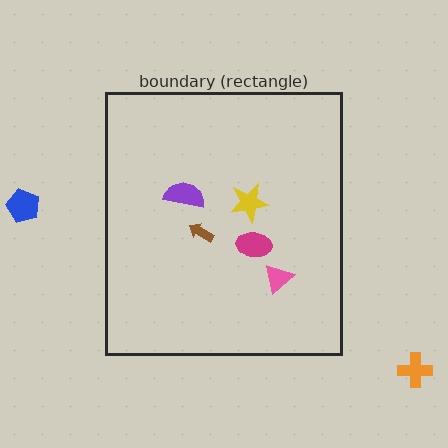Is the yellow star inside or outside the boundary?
Inside.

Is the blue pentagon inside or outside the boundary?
Outside.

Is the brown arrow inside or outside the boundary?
Inside.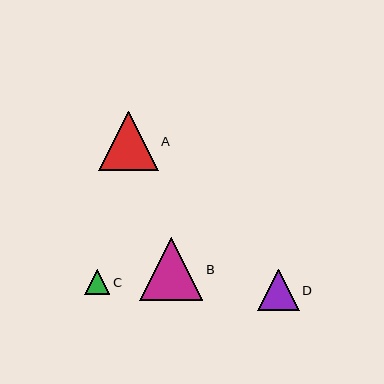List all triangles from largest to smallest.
From largest to smallest: B, A, D, C.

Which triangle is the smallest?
Triangle C is the smallest with a size of approximately 25 pixels.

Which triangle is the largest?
Triangle B is the largest with a size of approximately 63 pixels.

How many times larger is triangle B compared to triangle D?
Triangle B is approximately 1.5 times the size of triangle D.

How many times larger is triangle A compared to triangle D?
Triangle A is approximately 1.4 times the size of triangle D.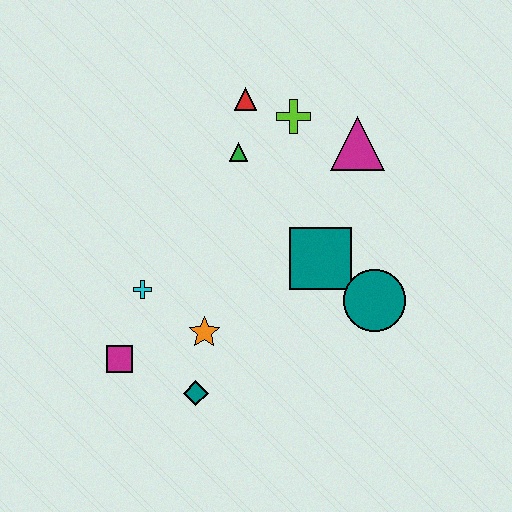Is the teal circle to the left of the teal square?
No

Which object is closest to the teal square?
The teal circle is closest to the teal square.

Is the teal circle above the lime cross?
No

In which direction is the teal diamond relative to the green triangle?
The teal diamond is below the green triangle.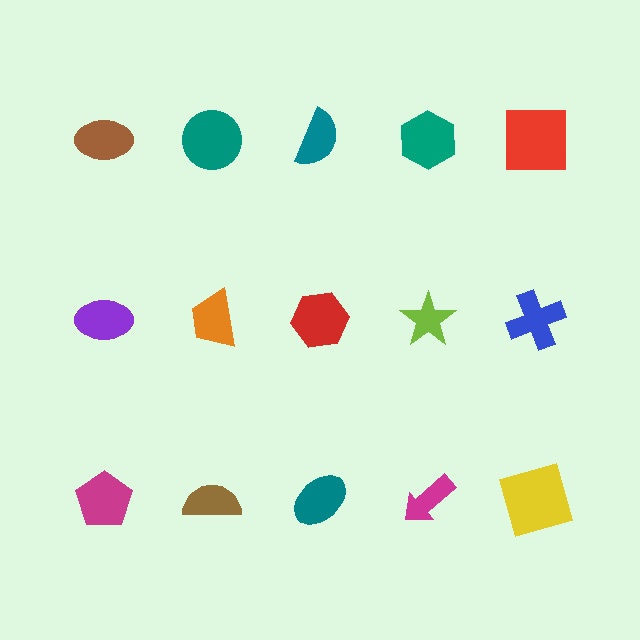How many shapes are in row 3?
5 shapes.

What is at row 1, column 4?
A teal hexagon.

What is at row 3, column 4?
A magenta arrow.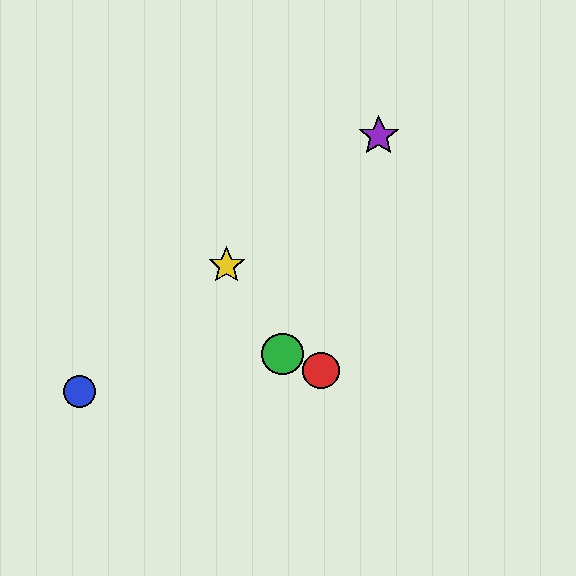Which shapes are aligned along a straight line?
The blue circle, the yellow star, the purple star are aligned along a straight line.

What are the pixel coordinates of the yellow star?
The yellow star is at (227, 266).